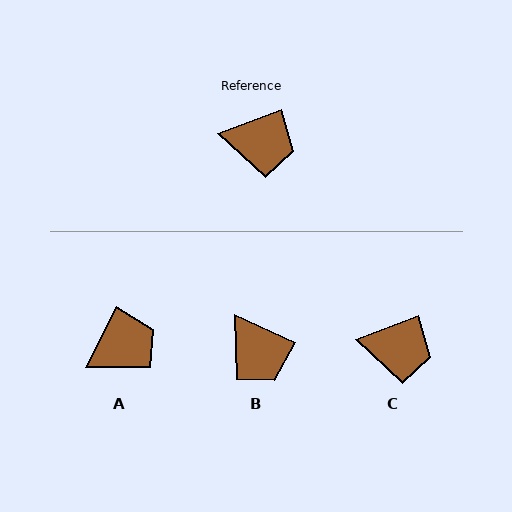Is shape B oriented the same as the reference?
No, it is off by about 45 degrees.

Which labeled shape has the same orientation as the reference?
C.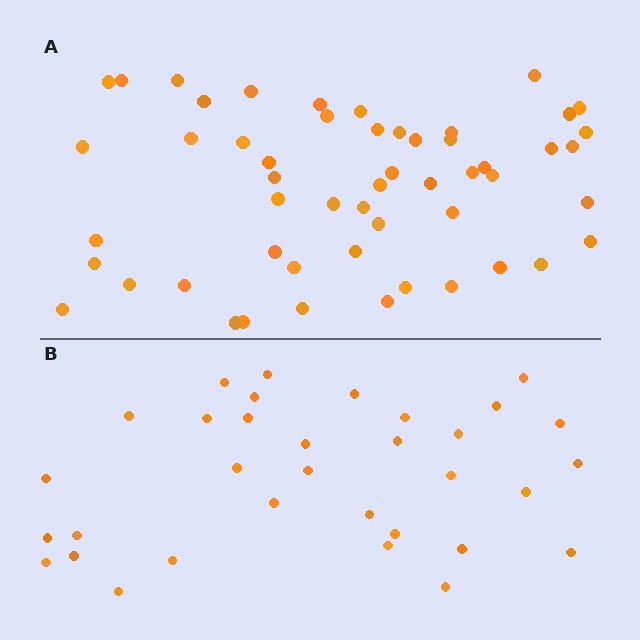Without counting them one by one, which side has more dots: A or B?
Region A (the top region) has more dots.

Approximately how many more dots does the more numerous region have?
Region A has approximately 20 more dots than region B.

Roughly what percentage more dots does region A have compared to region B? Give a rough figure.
About 60% more.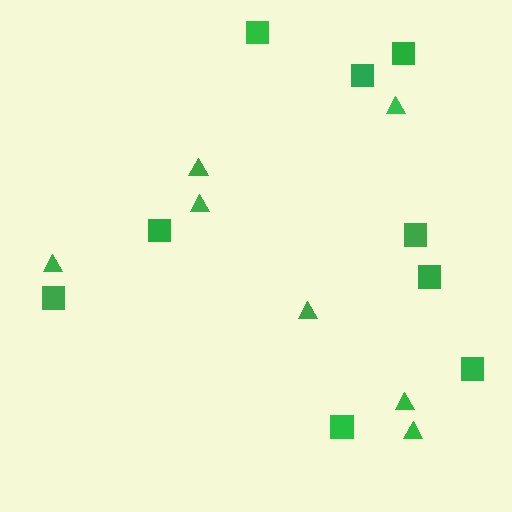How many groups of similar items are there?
There are 2 groups: one group of triangles (7) and one group of squares (9).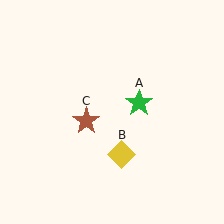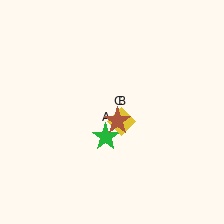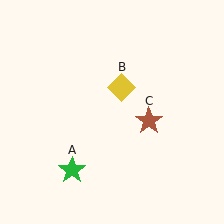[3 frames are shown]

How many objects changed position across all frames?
3 objects changed position: green star (object A), yellow diamond (object B), brown star (object C).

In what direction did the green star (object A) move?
The green star (object A) moved down and to the left.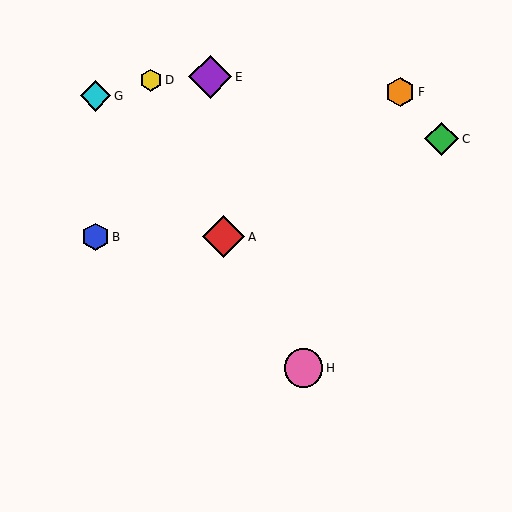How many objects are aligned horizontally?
2 objects (A, B) are aligned horizontally.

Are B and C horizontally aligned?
No, B is at y≈237 and C is at y≈139.